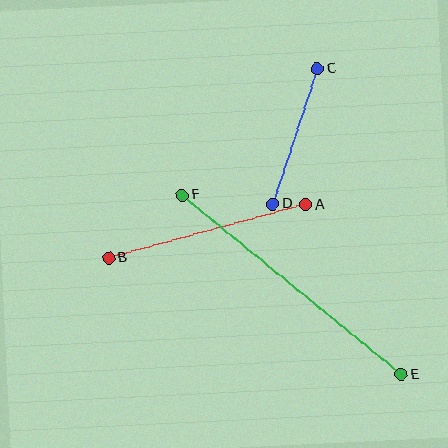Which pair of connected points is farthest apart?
Points E and F are farthest apart.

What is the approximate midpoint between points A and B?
The midpoint is at approximately (207, 231) pixels.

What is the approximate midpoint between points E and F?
The midpoint is at approximately (292, 285) pixels.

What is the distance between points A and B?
The distance is approximately 204 pixels.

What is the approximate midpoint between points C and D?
The midpoint is at approximately (295, 136) pixels.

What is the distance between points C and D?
The distance is approximately 143 pixels.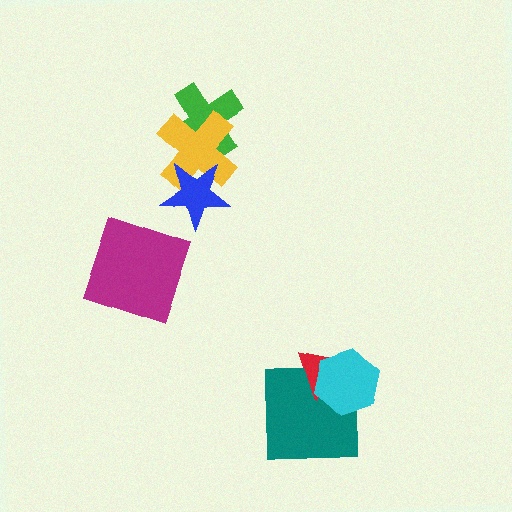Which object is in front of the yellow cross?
The blue star is in front of the yellow cross.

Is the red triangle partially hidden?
Yes, it is partially covered by another shape.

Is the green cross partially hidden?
Yes, it is partially covered by another shape.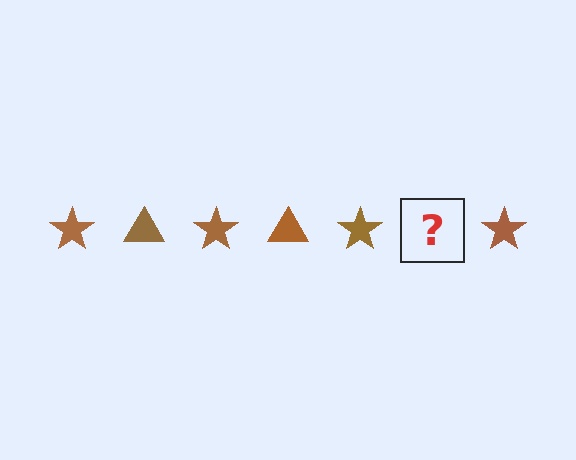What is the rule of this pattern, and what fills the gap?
The rule is that the pattern cycles through star, triangle shapes in brown. The gap should be filled with a brown triangle.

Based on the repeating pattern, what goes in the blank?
The blank should be a brown triangle.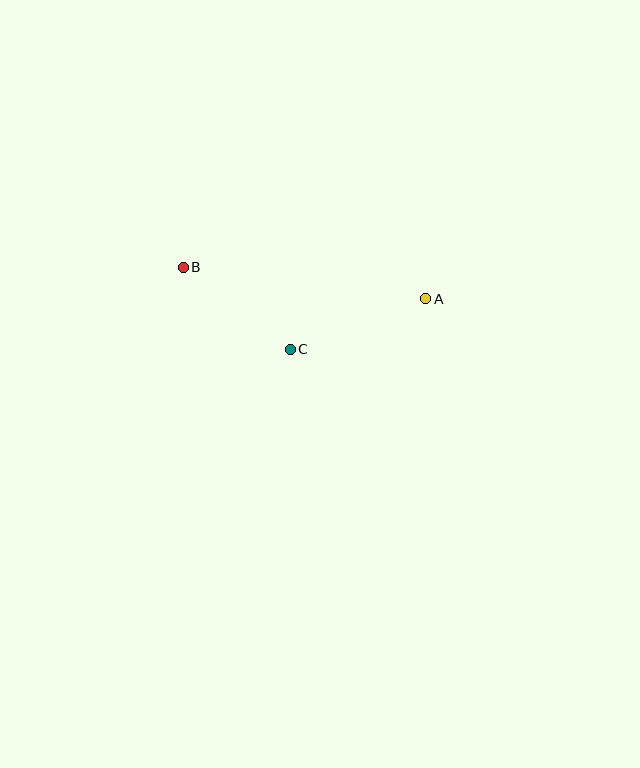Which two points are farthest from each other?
Points A and B are farthest from each other.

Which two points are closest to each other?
Points B and C are closest to each other.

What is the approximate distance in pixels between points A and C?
The distance between A and C is approximately 145 pixels.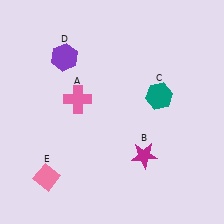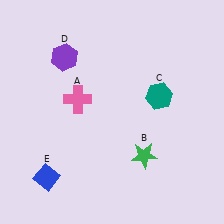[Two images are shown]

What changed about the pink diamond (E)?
In Image 1, E is pink. In Image 2, it changed to blue.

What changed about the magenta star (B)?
In Image 1, B is magenta. In Image 2, it changed to green.